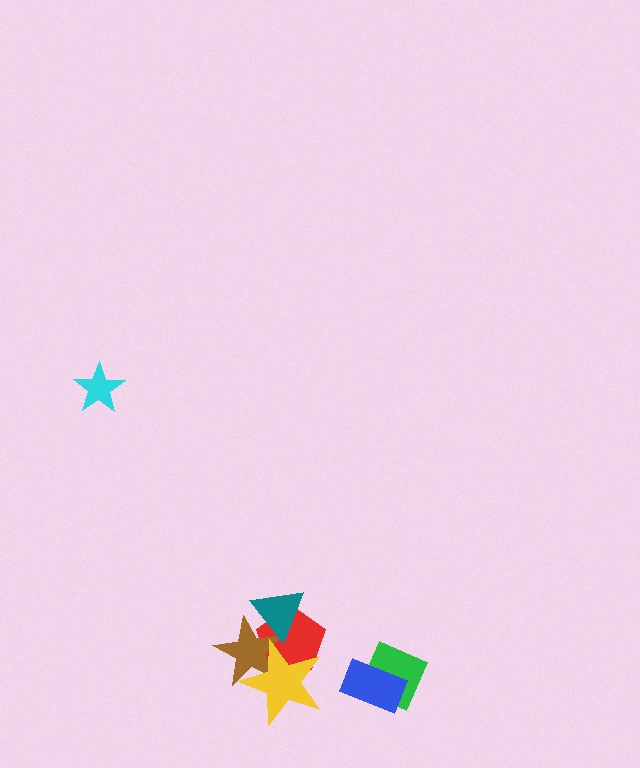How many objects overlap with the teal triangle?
2 objects overlap with the teal triangle.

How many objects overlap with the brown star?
3 objects overlap with the brown star.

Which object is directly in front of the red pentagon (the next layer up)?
The brown star is directly in front of the red pentagon.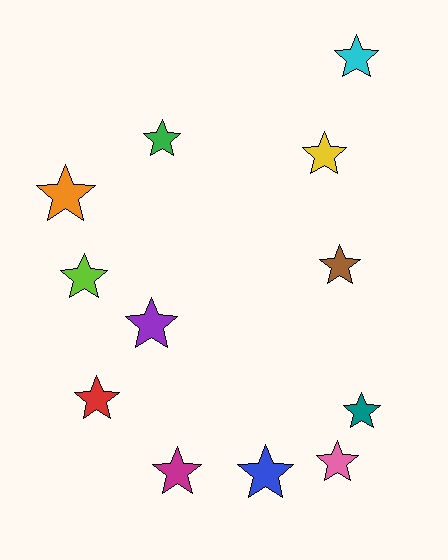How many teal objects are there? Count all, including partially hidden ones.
There is 1 teal object.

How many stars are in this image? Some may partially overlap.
There are 12 stars.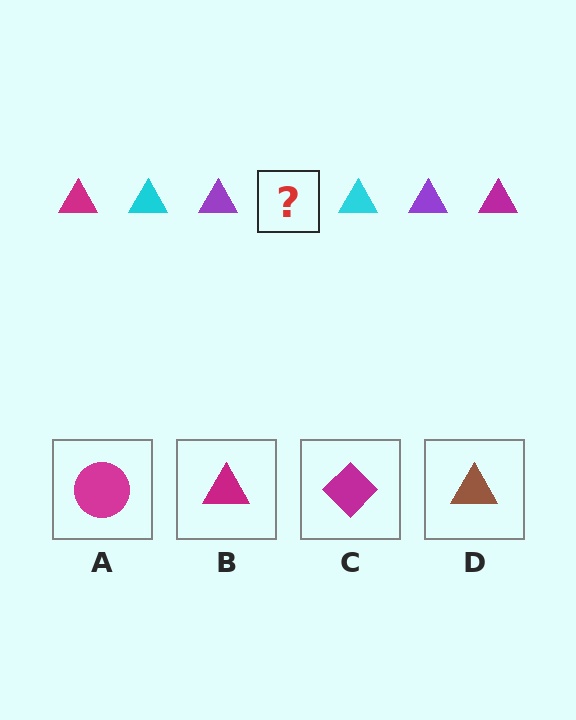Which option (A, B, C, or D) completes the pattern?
B.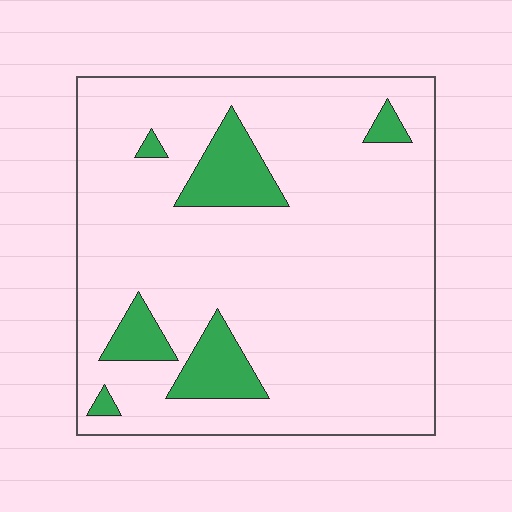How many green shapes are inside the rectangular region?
6.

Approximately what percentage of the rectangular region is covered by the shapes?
Approximately 10%.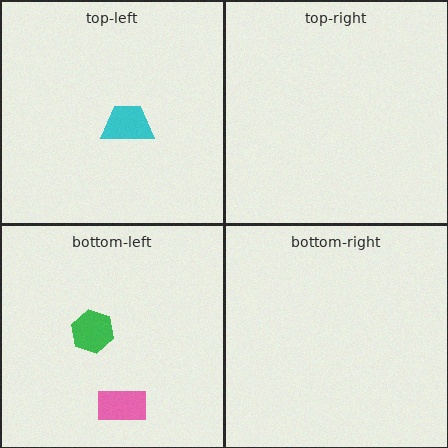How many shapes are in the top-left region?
1.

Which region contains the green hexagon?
The bottom-left region.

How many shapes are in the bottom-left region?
2.